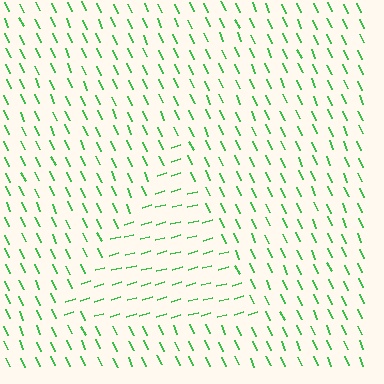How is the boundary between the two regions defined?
The boundary is defined purely by a change in line orientation (approximately 81 degrees difference). All lines are the same color and thickness.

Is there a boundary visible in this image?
Yes, there is a texture boundary formed by a change in line orientation.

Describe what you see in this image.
The image is filled with small green line segments. A triangle region in the image has lines oriented differently from the surrounding lines, creating a visible texture boundary.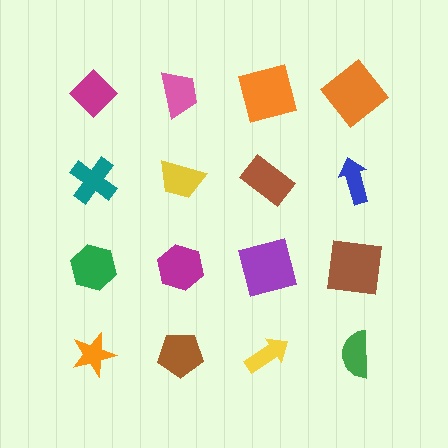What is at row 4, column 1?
An orange star.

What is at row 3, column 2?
A magenta hexagon.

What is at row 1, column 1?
A magenta diamond.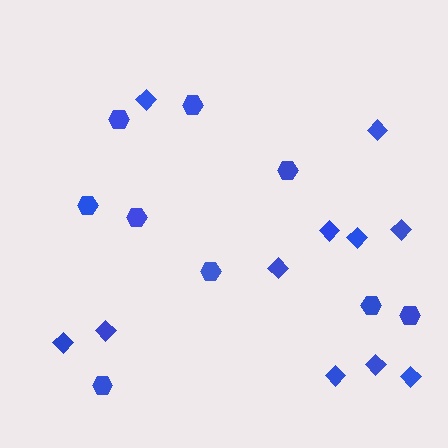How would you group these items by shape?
There are 2 groups: one group of hexagons (9) and one group of diamonds (11).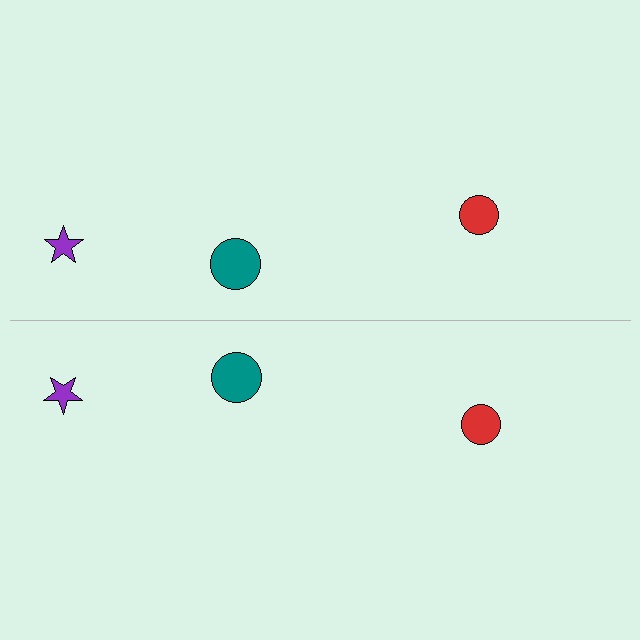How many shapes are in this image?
There are 6 shapes in this image.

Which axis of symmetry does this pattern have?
The pattern has a horizontal axis of symmetry running through the center of the image.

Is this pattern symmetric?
Yes, this pattern has bilateral (reflection) symmetry.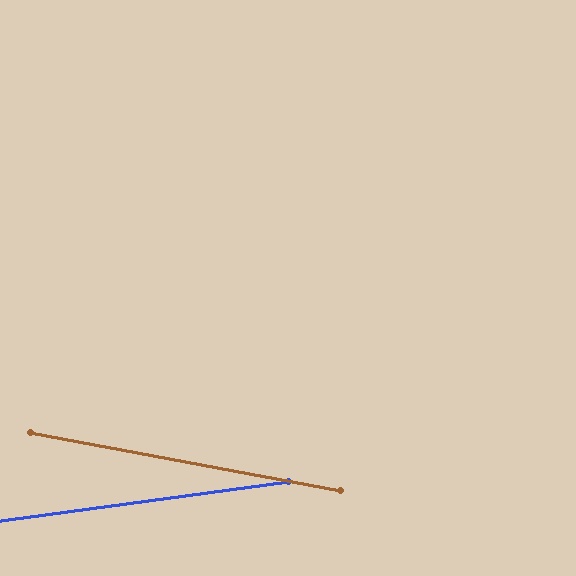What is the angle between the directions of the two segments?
Approximately 18 degrees.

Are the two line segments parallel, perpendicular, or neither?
Neither parallel nor perpendicular — they differ by about 18°.